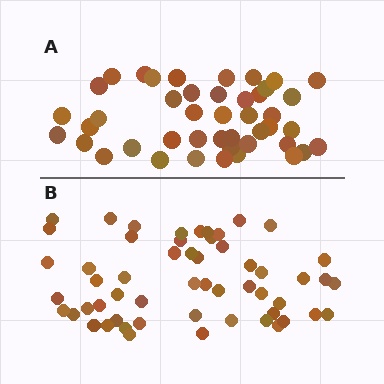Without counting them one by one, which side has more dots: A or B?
Region B (the bottom region) has more dots.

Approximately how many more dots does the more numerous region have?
Region B has roughly 12 or so more dots than region A.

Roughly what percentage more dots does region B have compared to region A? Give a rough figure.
About 25% more.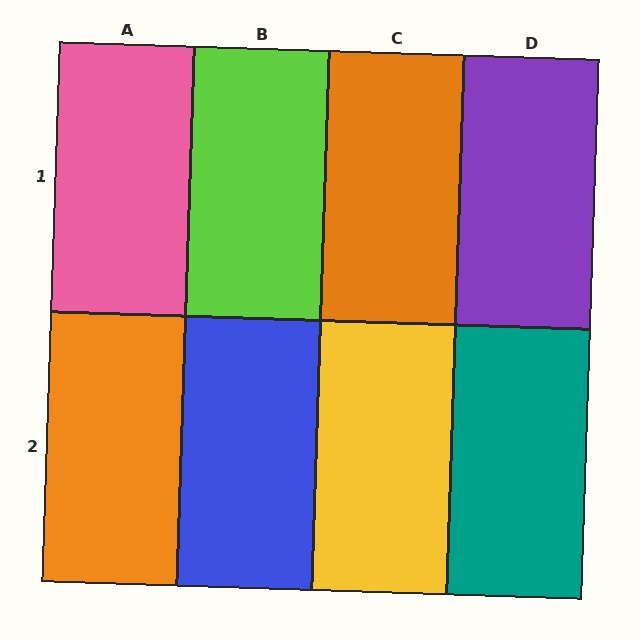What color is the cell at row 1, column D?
Purple.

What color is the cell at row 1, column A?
Pink.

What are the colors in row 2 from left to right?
Orange, blue, yellow, teal.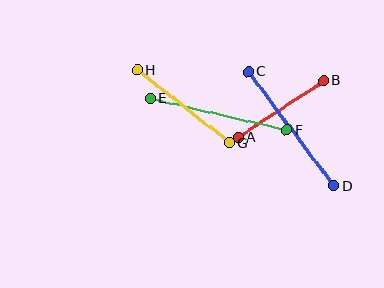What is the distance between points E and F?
The distance is approximately 140 pixels.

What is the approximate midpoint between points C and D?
The midpoint is at approximately (291, 129) pixels.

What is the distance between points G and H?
The distance is approximately 117 pixels.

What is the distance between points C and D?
The distance is approximately 143 pixels.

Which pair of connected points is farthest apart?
Points C and D are farthest apart.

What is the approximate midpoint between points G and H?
The midpoint is at approximately (183, 106) pixels.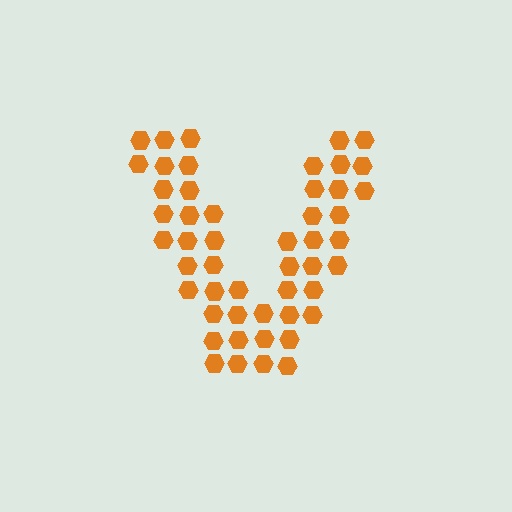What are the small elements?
The small elements are hexagons.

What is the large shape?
The large shape is the letter V.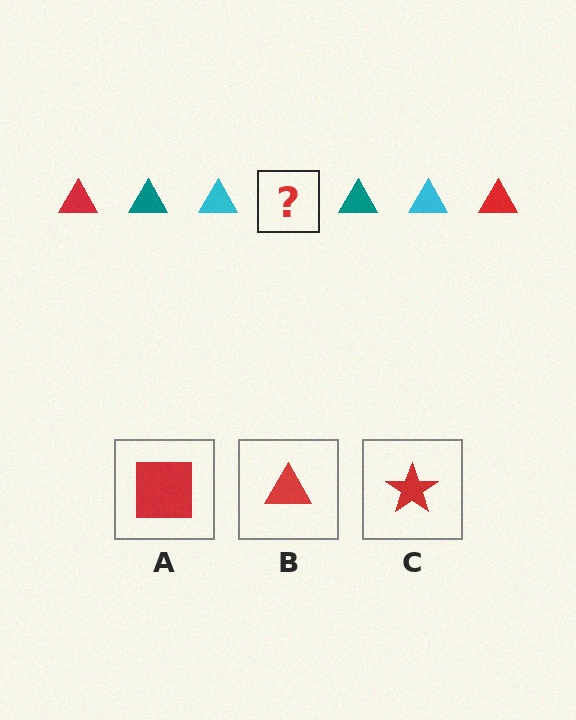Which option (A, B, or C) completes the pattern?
B.